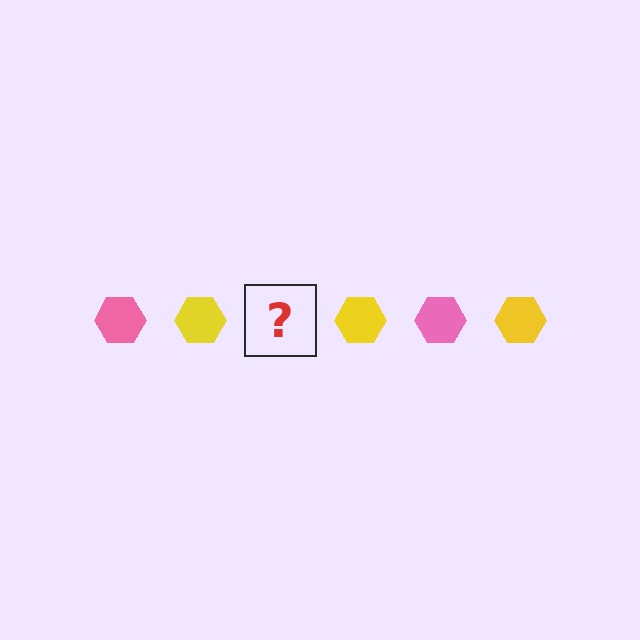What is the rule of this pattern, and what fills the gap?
The rule is that the pattern cycles through pink, yellow hexagons. The gap should be filled with a pink hexagon.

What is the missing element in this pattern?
The missing element is a pink hexagon.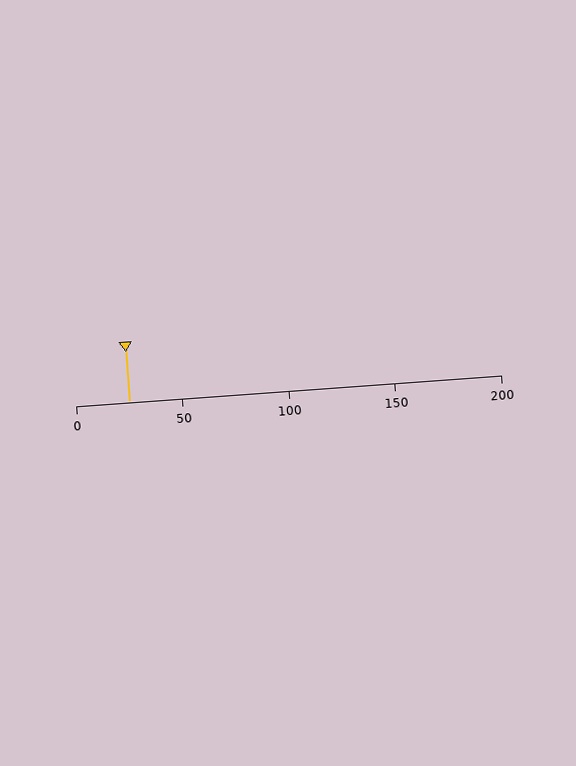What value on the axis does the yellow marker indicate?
The marker indicates approximately 25.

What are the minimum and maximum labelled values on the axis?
The axis runs from 0 to 200.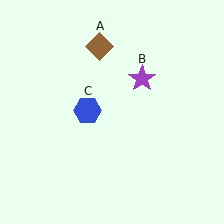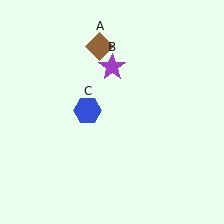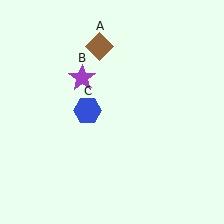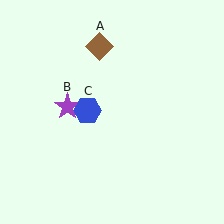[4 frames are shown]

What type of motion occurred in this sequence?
The purple star (object B) rotated counterclockwise around the center of the scene.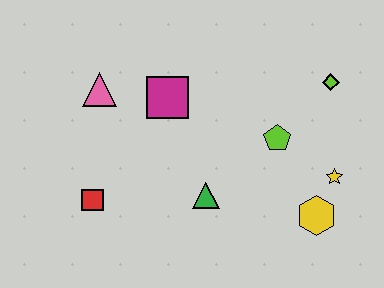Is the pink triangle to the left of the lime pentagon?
Yes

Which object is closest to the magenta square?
The pink triangle is closest to the magenta square.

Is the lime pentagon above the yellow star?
Yes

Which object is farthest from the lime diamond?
The red square is farthest from the lime diamond.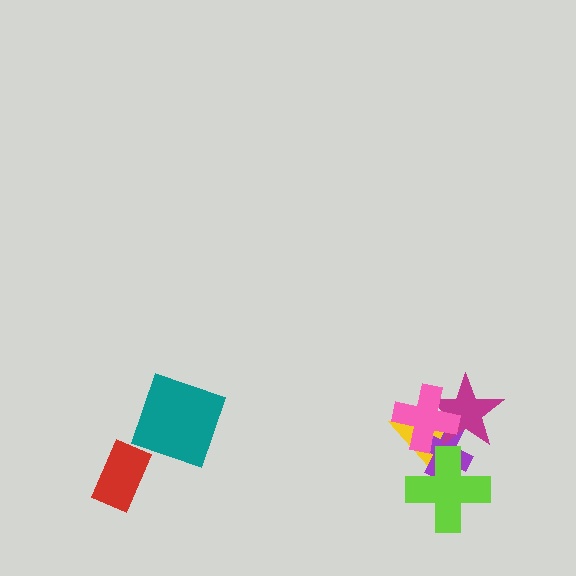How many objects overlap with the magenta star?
3 objects overlap with the magenta star.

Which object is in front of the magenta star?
The pink cross is in front of the magenta star.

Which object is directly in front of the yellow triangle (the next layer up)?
The purple cross is directly in front of the yellow triangle.